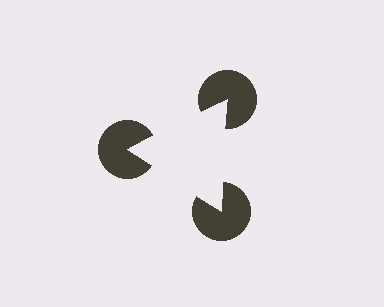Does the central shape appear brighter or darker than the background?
It typically appears slightly brighter than the background, even though no actual brightness change is drawn.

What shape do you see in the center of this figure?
An illusory triangle — its edges are inferred from the aligned wedge cuts in the pac-man discs, not physically drawn.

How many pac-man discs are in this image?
There are 3 — one at each vertex of the illusory triangle.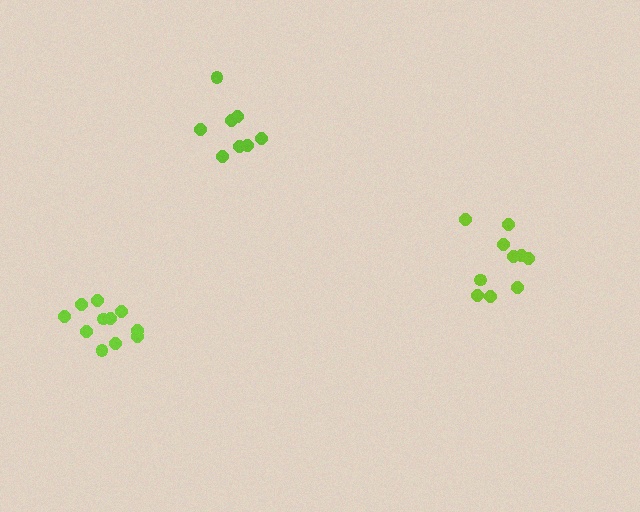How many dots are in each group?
Group 1: 11 dots, Group 2: 8 dots, Group 3: 10 dots (29 total).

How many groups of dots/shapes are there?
There are 3 groups.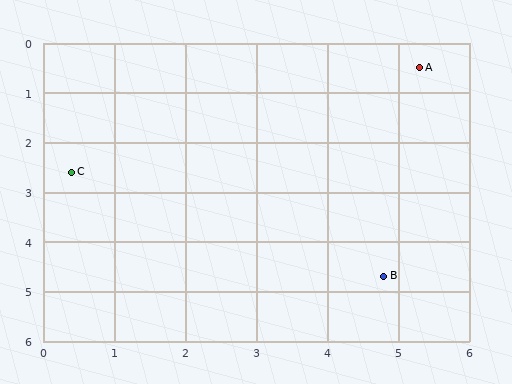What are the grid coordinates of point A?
Point A is at approximately (5.3, 0.5).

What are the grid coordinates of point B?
Point B is at approximately (4.8, 4.7).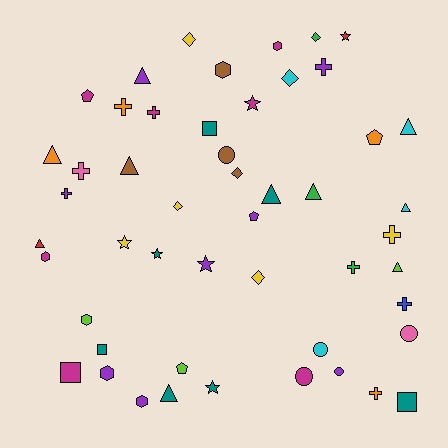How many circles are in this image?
There are 5 circles.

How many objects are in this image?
There are 50 objects.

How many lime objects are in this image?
There are 3 lime objects.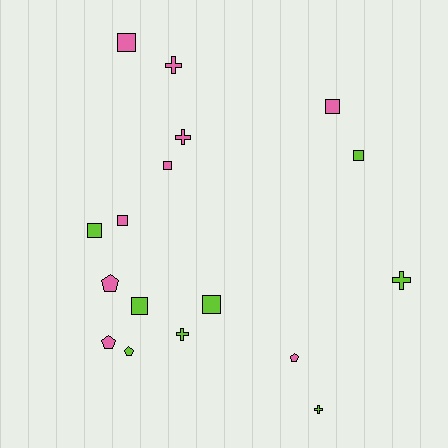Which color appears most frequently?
Pink, with 9 objects.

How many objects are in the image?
There are 17 objects.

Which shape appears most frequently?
Square, with 8 objects.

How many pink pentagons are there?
There are 3 pink pentagons.